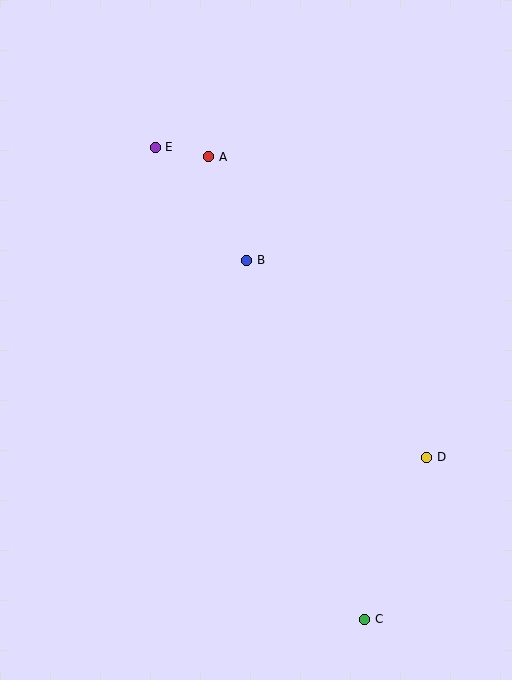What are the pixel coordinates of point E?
Point E is at (155, 147).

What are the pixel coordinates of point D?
Point D is at (427, 457).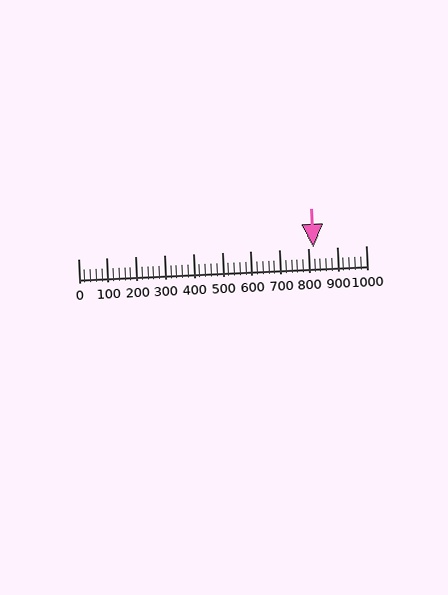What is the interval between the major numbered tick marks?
The major tick marks are spaced 100 units apart.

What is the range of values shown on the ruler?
The ruler shows values from 0 to 1000.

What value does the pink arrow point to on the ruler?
The pink arrow points to approximately 817.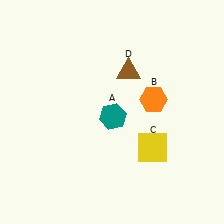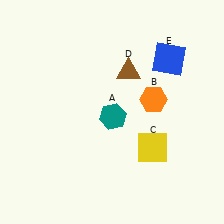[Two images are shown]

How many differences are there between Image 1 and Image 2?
There is 1 difference between the two images.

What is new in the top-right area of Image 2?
A blue square (E) was added in the top-right area of Image 2.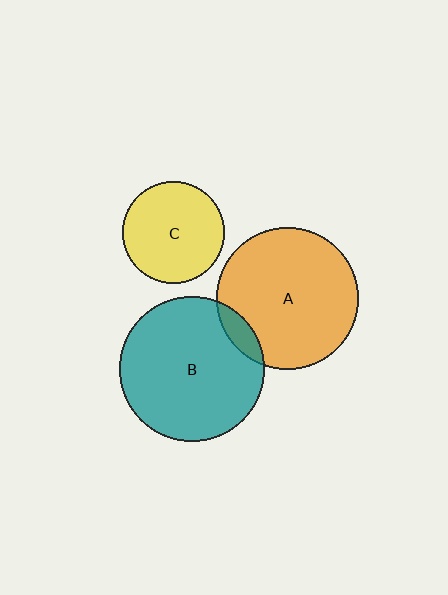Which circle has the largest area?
Circle B (teal).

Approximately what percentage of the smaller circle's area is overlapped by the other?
Approximately 10%.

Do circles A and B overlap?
Yes.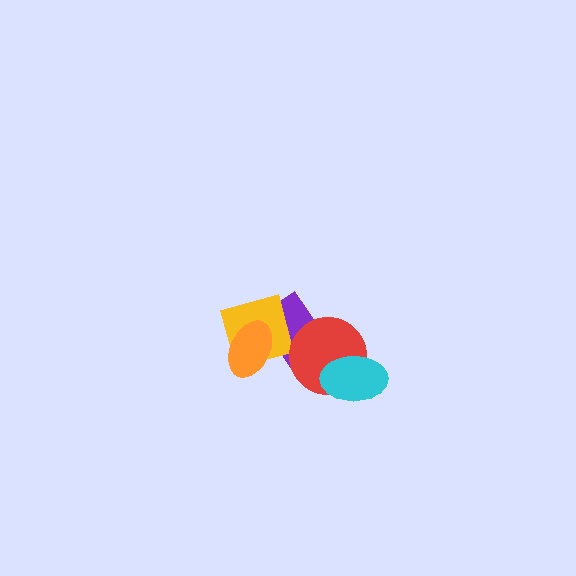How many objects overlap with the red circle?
2 objects overlap with the red circle.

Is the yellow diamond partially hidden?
Yes, it is partially covered by another shape.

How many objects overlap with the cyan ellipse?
1 object overlaps with the cyan ellipse.